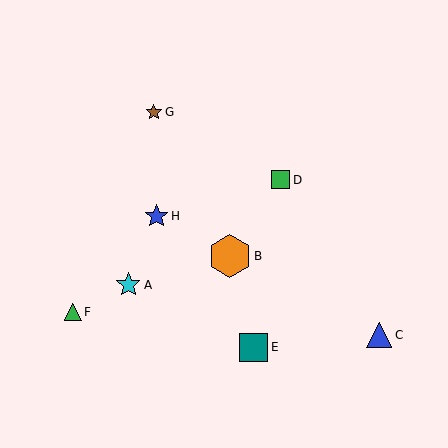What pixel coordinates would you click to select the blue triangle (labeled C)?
Click at (379, 335) to select the blue triangle C.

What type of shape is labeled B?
Shape B is an orange hexagon.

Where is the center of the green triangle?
The center of the green triangle is at (73, 312).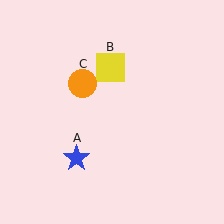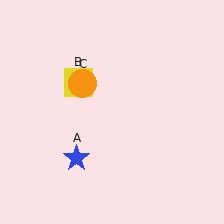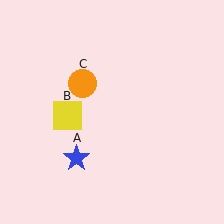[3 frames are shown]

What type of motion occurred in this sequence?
The yellow square (object B) rotated counterclockwise around the center of the scene.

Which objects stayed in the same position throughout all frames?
Blue star (object A) and orange circle (object C) remained stationary.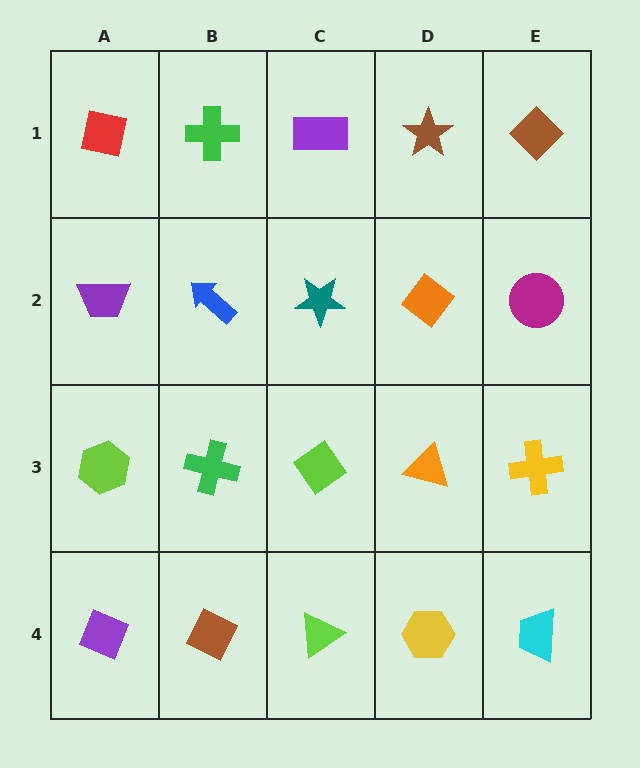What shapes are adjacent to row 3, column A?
A purple trapezoid (row 2, column A), a purple diamond (row 4, column A), a green cross (row 3, column B).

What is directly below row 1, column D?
An orange diamond.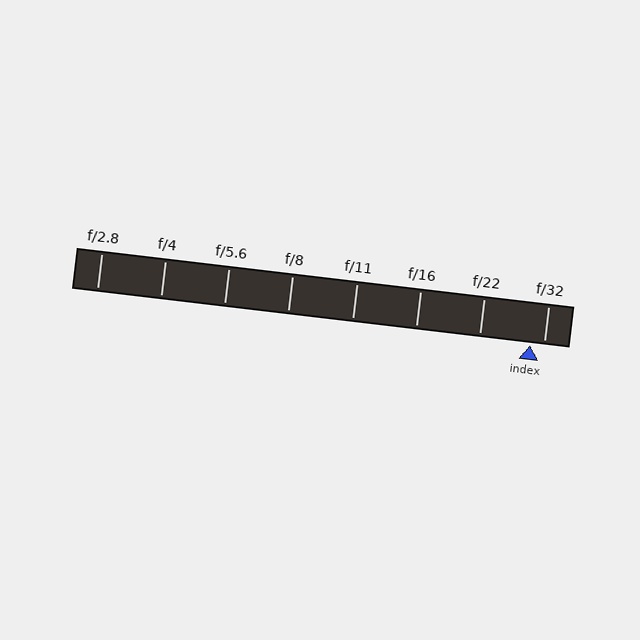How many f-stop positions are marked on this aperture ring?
There are 8 f-stop positions marked.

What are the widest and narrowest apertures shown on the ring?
The widest aperture shown is f/2.8 and the narrowest is f/32.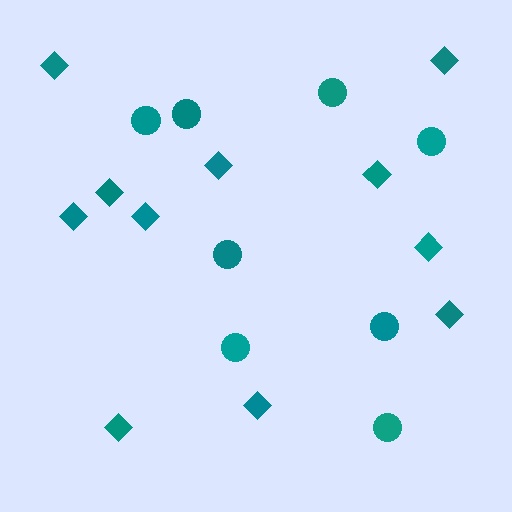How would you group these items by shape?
There are 2 groups: one group of circles (8) and one group of diamonds (11).